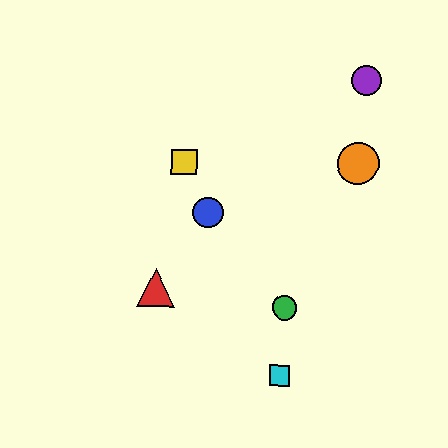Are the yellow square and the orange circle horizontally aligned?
Yes, both are at y≈162.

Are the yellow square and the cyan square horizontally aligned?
No, the yellow square is at y≈162 and the cyan square is at y≈376.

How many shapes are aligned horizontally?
2 shapes (the yellow square, the orange circle) are aligned horizontally.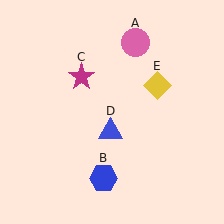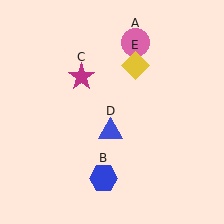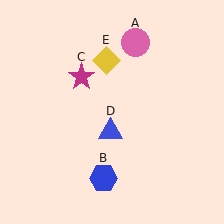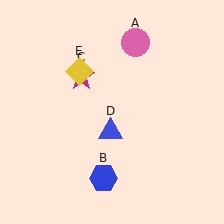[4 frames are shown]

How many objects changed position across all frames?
1 object changed position: yellow diamond (object E).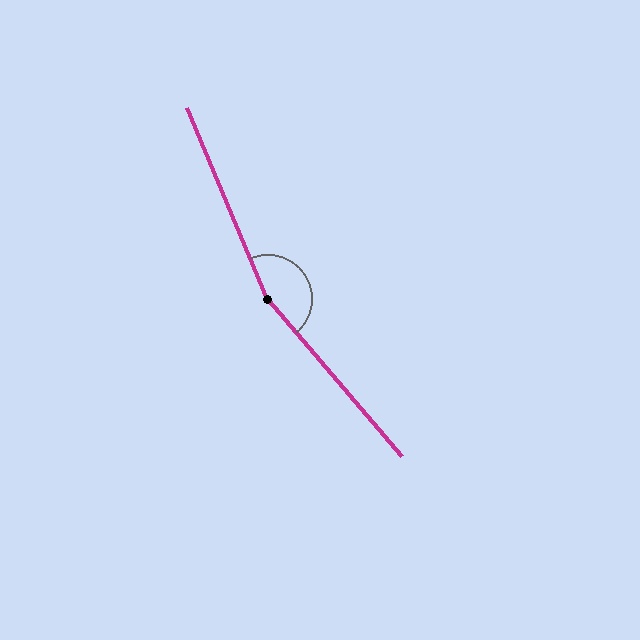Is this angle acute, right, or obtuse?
It is obtuse.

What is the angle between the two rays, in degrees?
Approximately 162 degrees.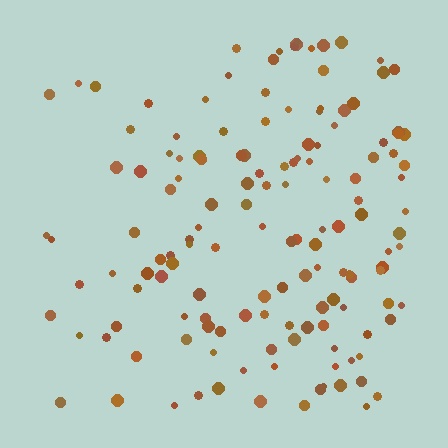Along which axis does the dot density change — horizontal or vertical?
Horizontal.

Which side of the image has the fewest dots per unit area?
The left.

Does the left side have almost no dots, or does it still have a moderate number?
Still a moderate number, just noticeably fewer than the right.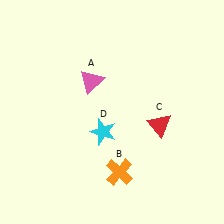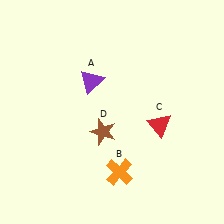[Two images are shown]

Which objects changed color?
A changed from pink to purple. D changed from cyan to brown.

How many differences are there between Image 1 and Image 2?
There are 2 differences between the two images.